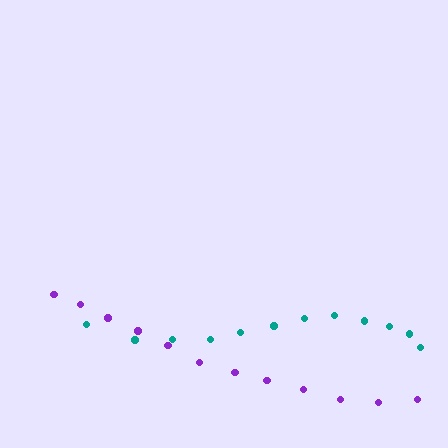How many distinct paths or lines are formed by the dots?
There are 2 distinct paths.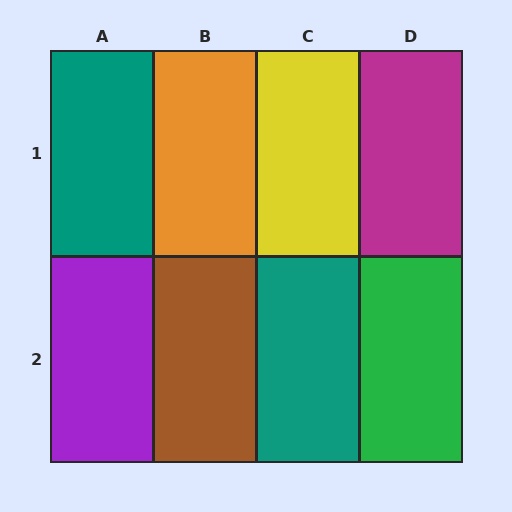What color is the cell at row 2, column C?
Teal.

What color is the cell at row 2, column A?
Purple.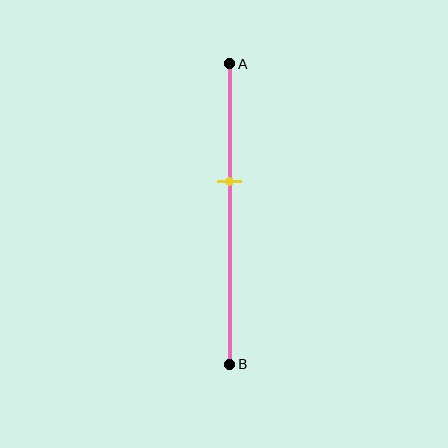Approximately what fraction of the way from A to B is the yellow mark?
The yellow mark is approximately 40% of the way from A to B.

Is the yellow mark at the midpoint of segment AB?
No, the mark is at about 40% from A, not at the 50% midpoint.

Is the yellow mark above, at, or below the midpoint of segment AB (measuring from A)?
The yellow mark is above the midpoint of segment AB.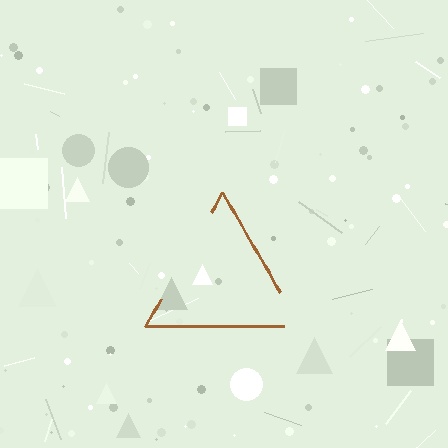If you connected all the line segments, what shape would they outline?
They would outline a triangle.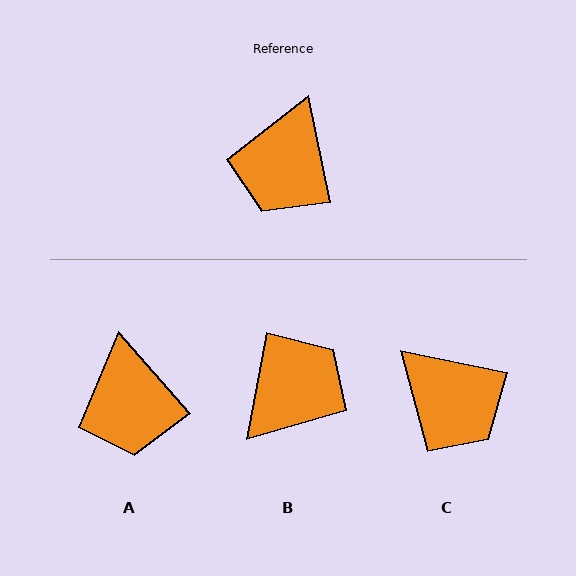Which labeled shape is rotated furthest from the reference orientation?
B, about 158 degrees away.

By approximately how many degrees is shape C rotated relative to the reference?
Approximately 67 degrees counter-clockwise.